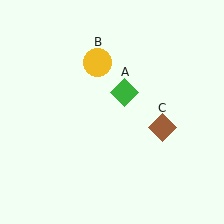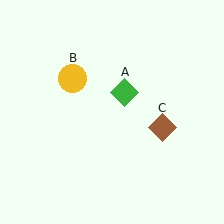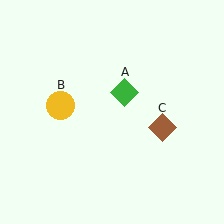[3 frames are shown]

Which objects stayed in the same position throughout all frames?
Green diamond (object A) and brown diamond (object C) remained stationary.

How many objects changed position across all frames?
1 object changed position: yellow circle (object B).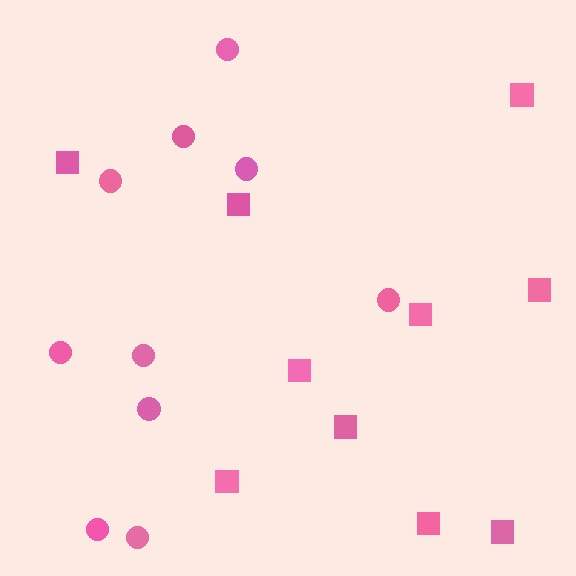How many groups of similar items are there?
There are 2 groups: one group of squares (10) and one group of circles (10).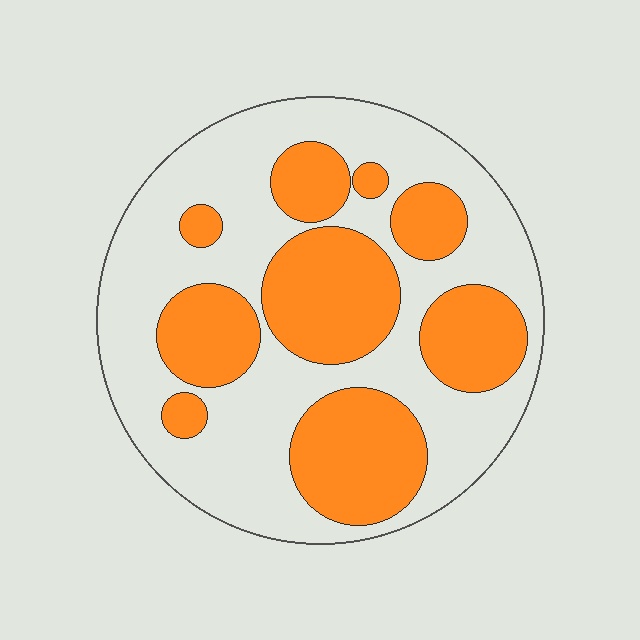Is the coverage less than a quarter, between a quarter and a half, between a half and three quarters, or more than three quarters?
Between a quarter and a half.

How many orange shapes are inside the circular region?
9.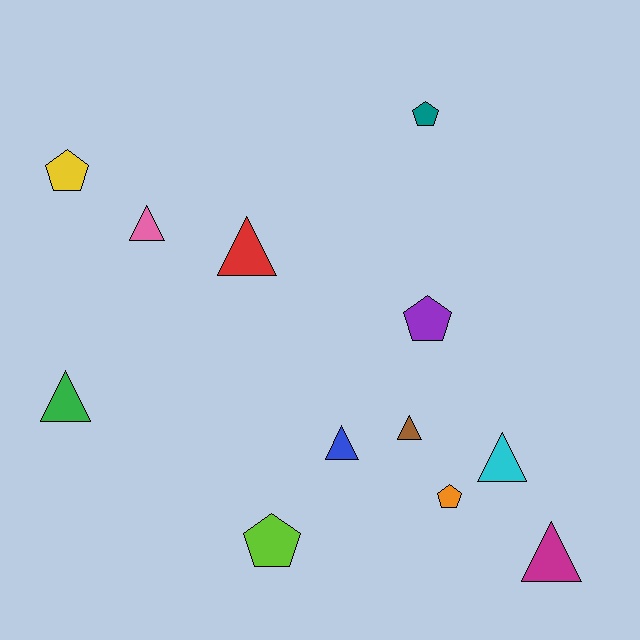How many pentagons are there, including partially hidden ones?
There are 5 pentagons.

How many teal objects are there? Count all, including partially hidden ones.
There is 1 teal object.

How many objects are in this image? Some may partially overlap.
There are 12 objects.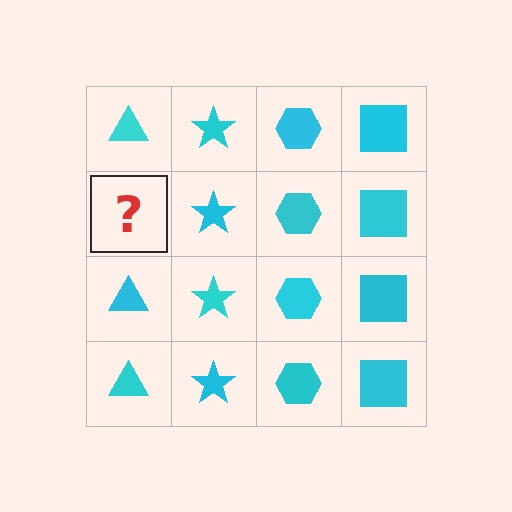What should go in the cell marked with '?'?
The missing cell should contain a cyan triangle.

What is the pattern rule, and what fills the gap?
The rule is that each column has a consistent shape. The gap should be filled with a cyan triangle.